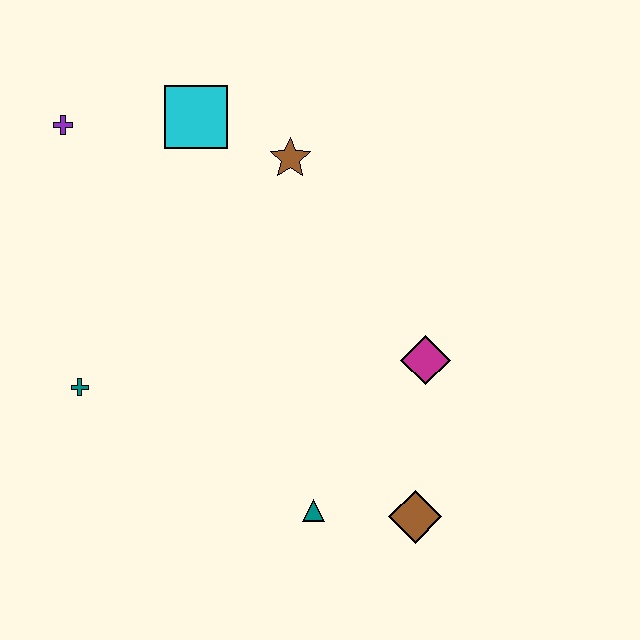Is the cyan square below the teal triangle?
No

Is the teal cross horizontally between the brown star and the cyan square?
No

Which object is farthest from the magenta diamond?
The purple cross is farthest from the magenta diamond.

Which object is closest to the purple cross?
The cyan square is closest to the purple cross.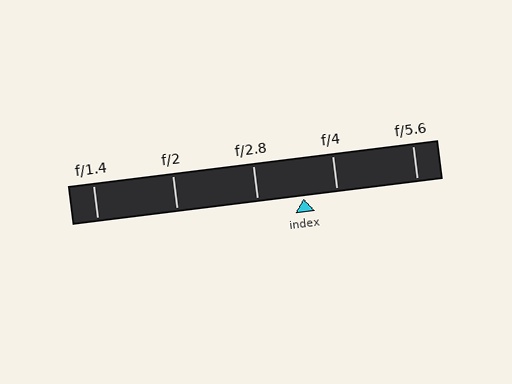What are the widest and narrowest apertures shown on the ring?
The widest aperture shown is f/1.4 and the narrowest is f/5.6.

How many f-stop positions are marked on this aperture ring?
There are 5 f-stop positions marked.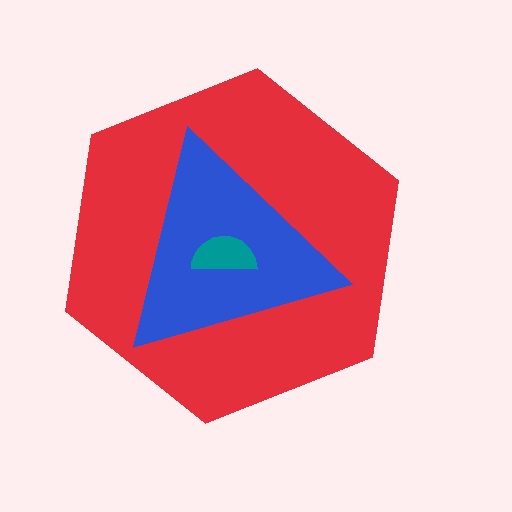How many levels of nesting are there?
3.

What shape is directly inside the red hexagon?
The blue triangle.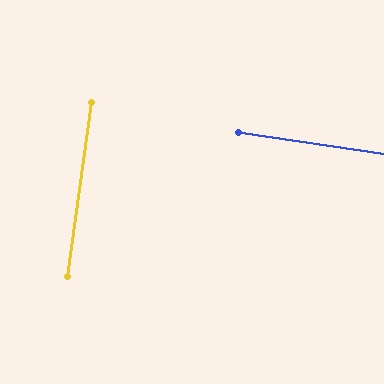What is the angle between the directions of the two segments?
Approximately 90 degrees.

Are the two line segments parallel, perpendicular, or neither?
Perpendicular — they meet at approximately 90°.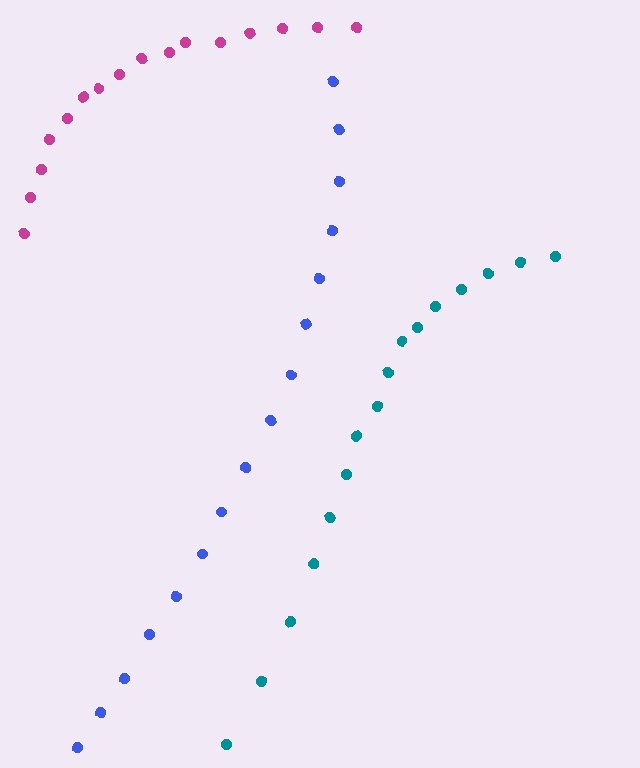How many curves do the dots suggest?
There are 3 distinct paths.